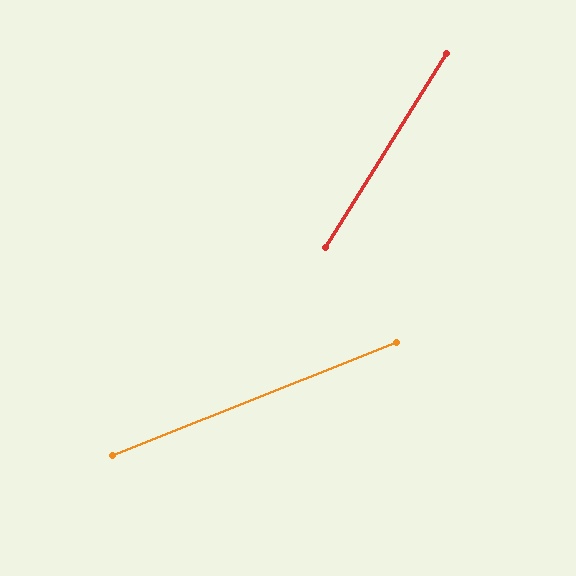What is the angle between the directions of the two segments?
Approximately 36 degrees.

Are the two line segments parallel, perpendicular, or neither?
Neither parallel nor perpendicular — they differ by about 36°.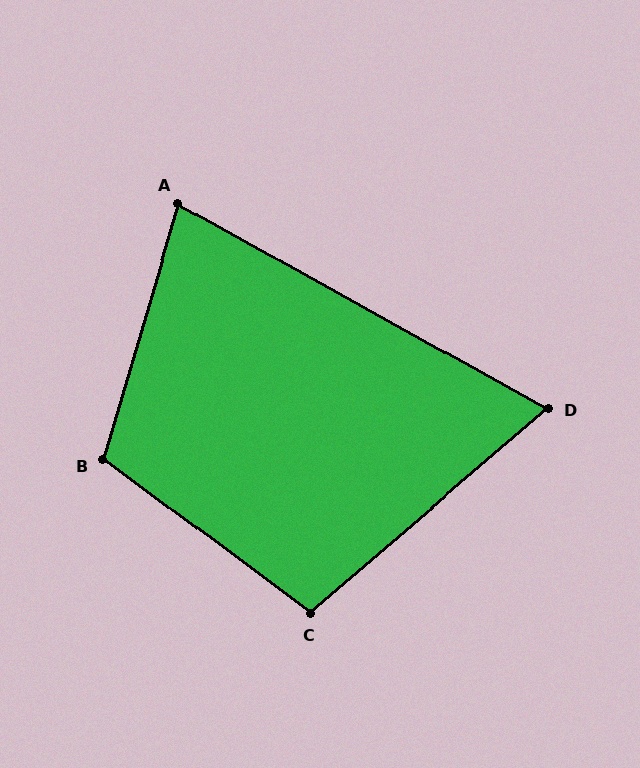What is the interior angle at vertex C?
Approximately 103 degrees (obtuse).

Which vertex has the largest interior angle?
B, at approximately 110 degrees.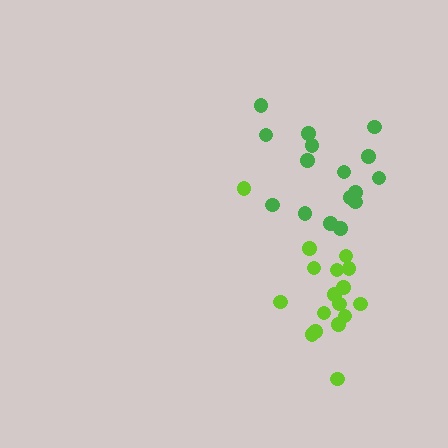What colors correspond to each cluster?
The clusters are colored: green, lime.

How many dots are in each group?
Group 1: 16 dots, Group 2: 17 dots (33 total).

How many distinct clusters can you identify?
There are 2 distinct clusters.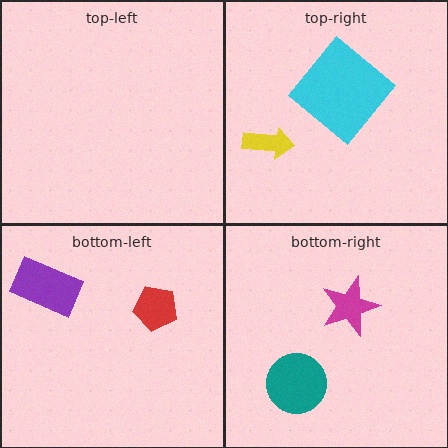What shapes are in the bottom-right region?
The teal circle, the magenta star.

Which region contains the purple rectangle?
The bottom-left region.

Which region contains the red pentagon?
The bottom-left region.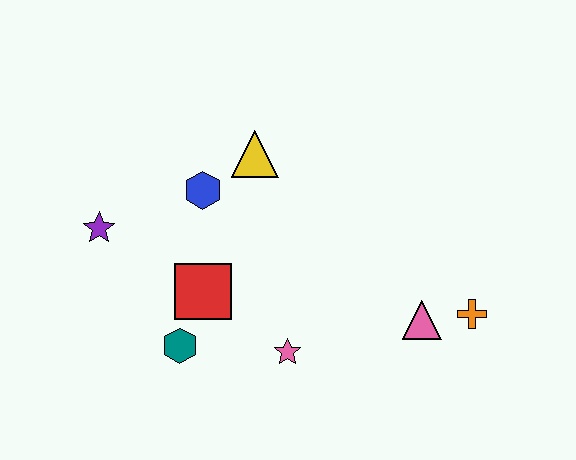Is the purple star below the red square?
No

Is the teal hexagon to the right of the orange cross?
No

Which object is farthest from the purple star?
The orange cross is farthest from the purple star.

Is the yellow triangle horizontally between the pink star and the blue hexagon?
Yes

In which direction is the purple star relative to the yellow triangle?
The purple star is to the left of the yellow triangle.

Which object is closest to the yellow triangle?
The blue hexagon is closest to the yellow triangle.